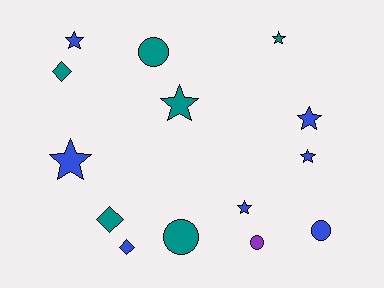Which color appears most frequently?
Blue, with 7 objects.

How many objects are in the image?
There are 14 objects.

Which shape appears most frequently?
Star, with 7 objects.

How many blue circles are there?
There is 1 blue circle.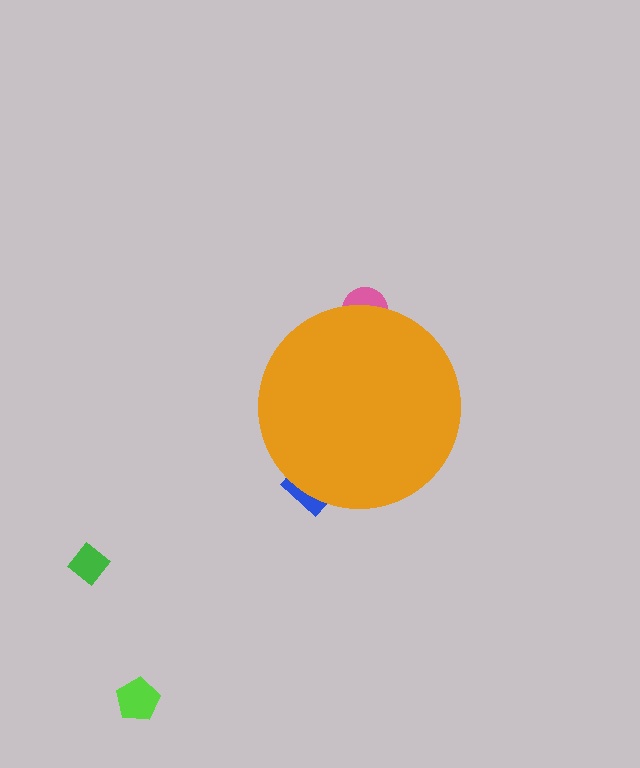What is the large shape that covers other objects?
An orange circle.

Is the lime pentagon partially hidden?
No, the lime pentagon is fully visible.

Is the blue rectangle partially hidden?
Yes, the blue rectangle is partially hidden behind the orange circle.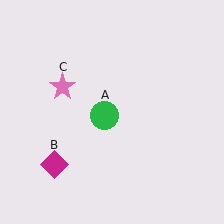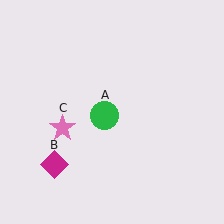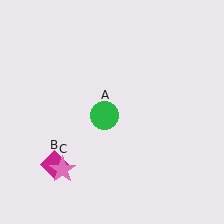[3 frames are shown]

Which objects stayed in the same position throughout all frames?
Green circle (object A) and magenta diamond (object B) remained stationary.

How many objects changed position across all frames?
1 object changed position: pink star (object C).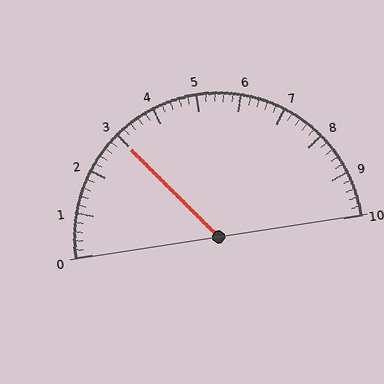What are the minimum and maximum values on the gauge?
The gauge ranges from 0 to 10.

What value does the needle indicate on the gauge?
The needle indicates approximately 3.0.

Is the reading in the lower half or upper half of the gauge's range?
The reading is in the lower half of the range (0 to 10).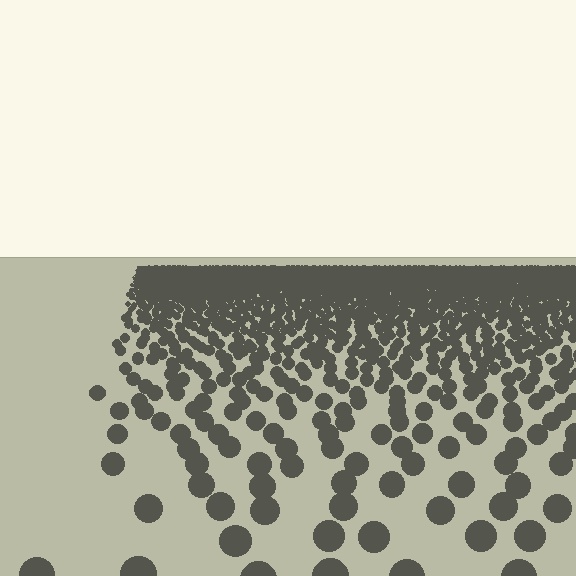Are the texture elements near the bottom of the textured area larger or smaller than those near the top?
Larger. Near the bottom, elements are closer to the viewer and appear at a bigger on-screen size.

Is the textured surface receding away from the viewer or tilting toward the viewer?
The surface is receding away from the viewer. Texture elements get smaller and denser toward the top.